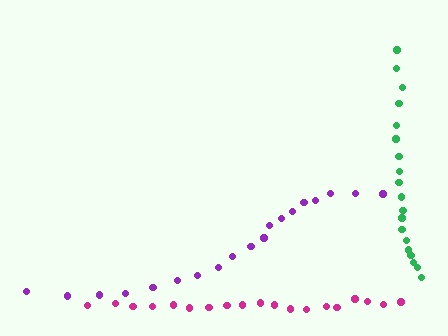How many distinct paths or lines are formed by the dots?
There are 3 distinct paths.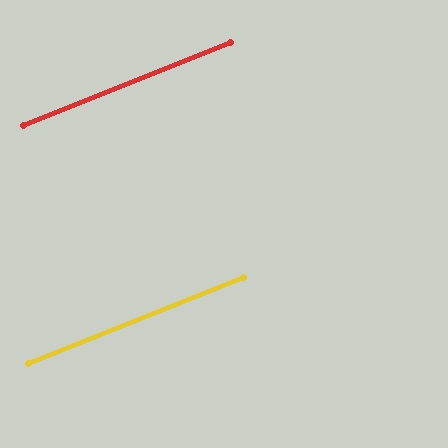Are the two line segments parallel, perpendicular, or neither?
Parallel — their directions differ by only 0.2°.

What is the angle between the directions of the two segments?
Approximately 0 degrees.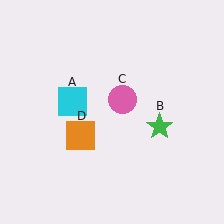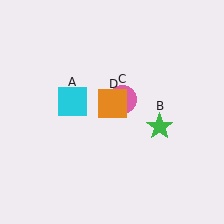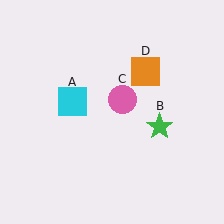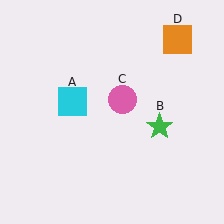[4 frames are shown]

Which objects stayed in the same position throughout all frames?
Cyan square (object A) and green star (object B) and pink circle (object C) remained stationary.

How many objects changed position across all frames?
1 object changed position: orange square (object D).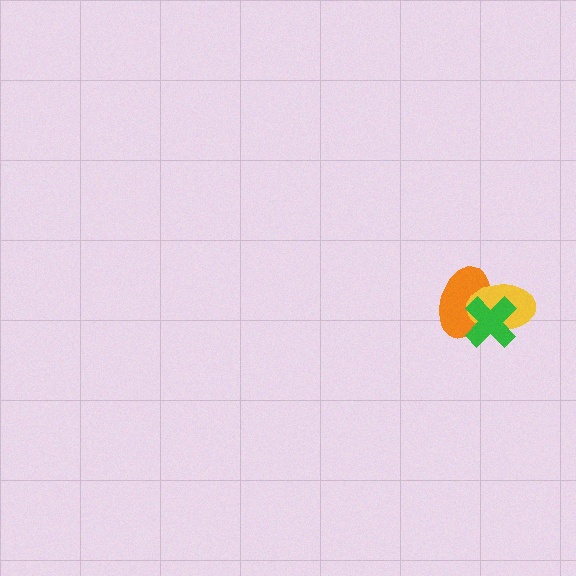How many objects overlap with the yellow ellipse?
2 objects overlap with the yellow ellipse.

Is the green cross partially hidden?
No, no other shape covers it.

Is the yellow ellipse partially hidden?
Yes, it is partially covered by another shape.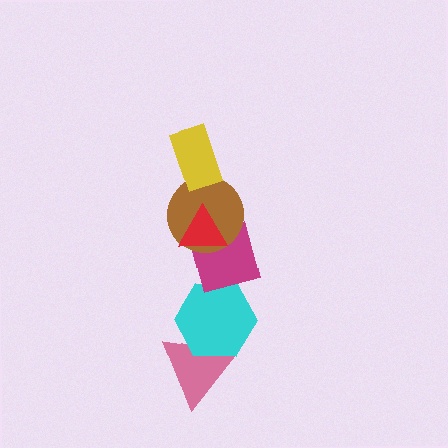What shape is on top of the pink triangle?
The cyan hexagon is on top of the pink triangle.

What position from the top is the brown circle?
The brown circle is 3rd from the top.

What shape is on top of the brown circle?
The red triangle is on top of the brown circle.